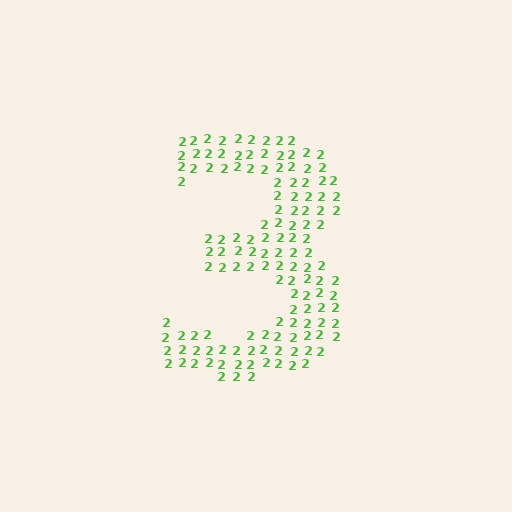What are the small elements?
The small elements are digit 2's.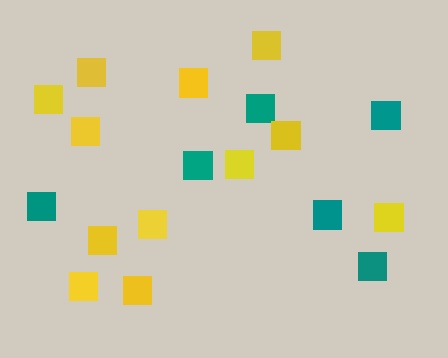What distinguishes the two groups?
There are 2 groups: one group of teal squares (6) and one group of yellow squares (12).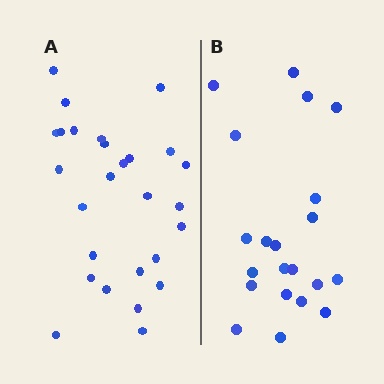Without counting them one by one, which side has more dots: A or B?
Region A (the left region) has more dots.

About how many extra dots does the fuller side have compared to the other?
Region A has about 6 more dots than region B.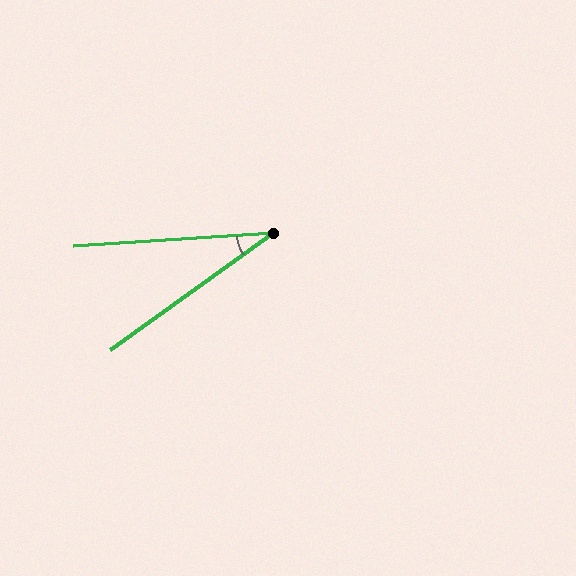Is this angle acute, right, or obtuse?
It is acute.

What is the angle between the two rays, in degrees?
Approximately 32 degrees.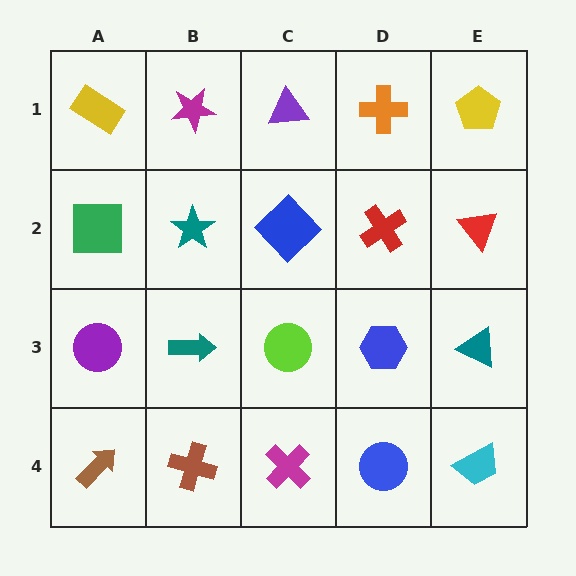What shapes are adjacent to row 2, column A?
A yellow rectangle (row 1, column A), a purple circle (row 3, column A), a teal star (row 2, column B).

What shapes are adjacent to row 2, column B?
A magenta star (row 1, column B), a teal arrow (row 3, column B), a green square (row 2, column A), a blue diamond (row 2, column C).